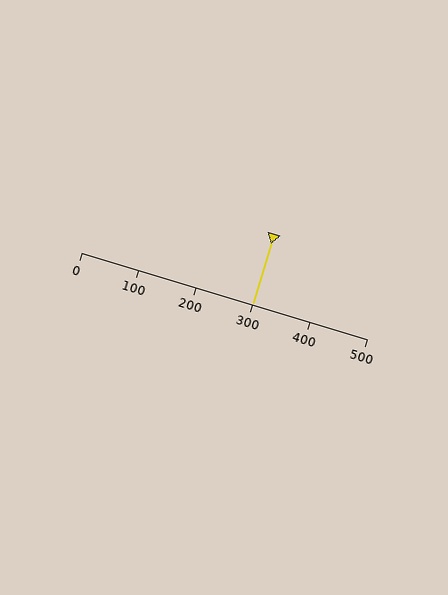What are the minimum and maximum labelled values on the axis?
The axis runs from 0 to 500.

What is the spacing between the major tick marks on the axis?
The major ticks are spaced 100 apart.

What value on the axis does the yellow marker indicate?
The marker indicates approximately 300.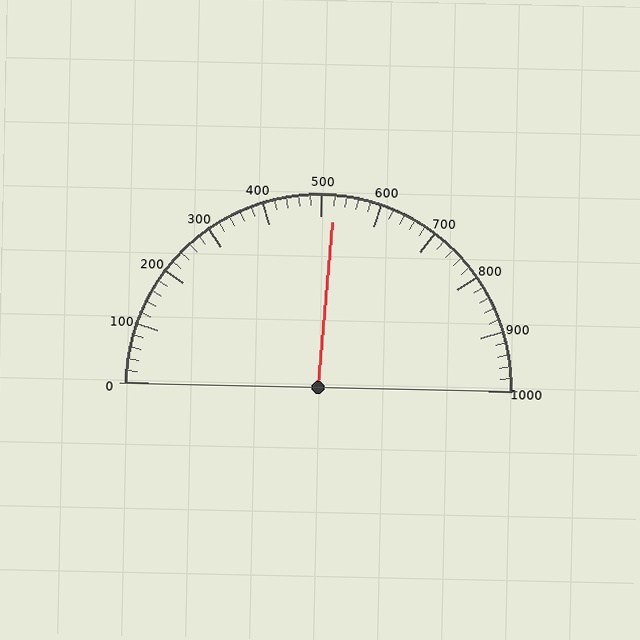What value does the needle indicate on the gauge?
The needle indicates approximately 520.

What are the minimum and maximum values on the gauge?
The gauge ranges from 0 to 1000.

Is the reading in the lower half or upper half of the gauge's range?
The reading is in the upper half of the range (0 to 1000).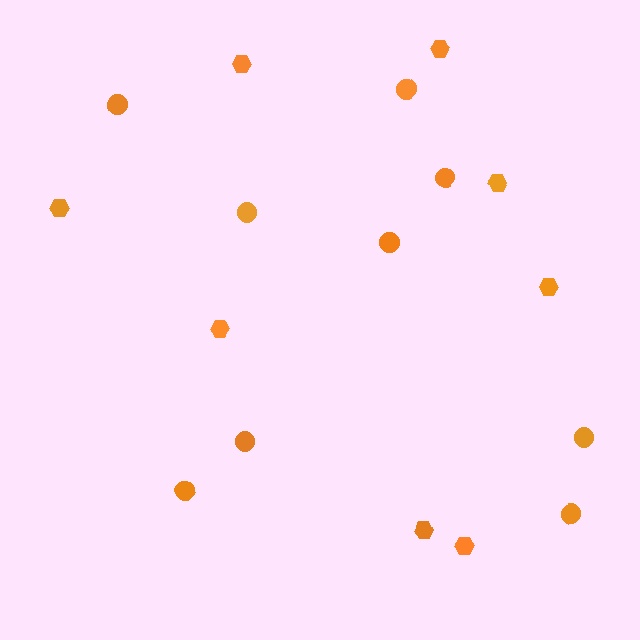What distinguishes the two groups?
There are 2 groups: one group of circles (9) and one group of hexagons (8).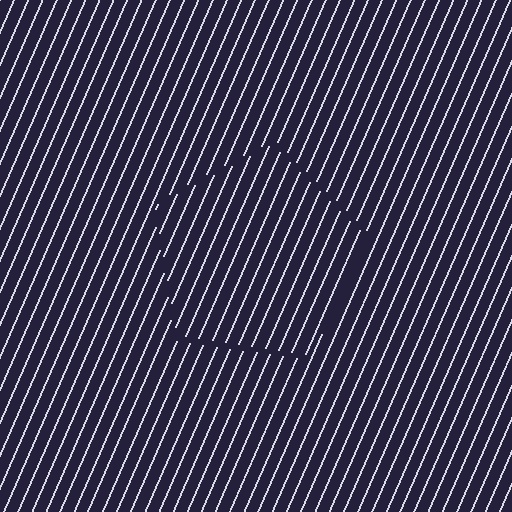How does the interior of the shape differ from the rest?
The interior of the shape contains the same grating, shifted by half a period — the contour is defined by the phase discontinuity where line-ends from the inner and outer gratings abut.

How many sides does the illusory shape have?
5 sides — the line-ends trace a pentagon.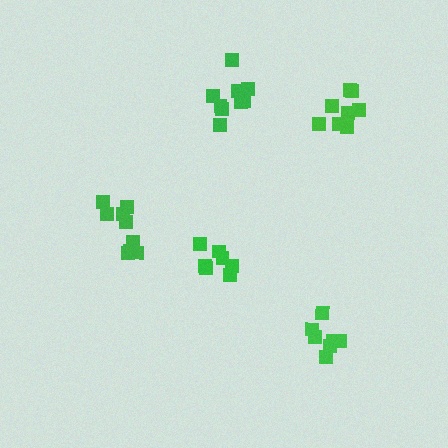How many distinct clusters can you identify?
There are 5 distinct clusters.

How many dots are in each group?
Group 1: 7 dots, Group 2: 9 dots, Group 3: 9 dots, Group 4: 7 dots, Group 5: 8 dots (40 total).